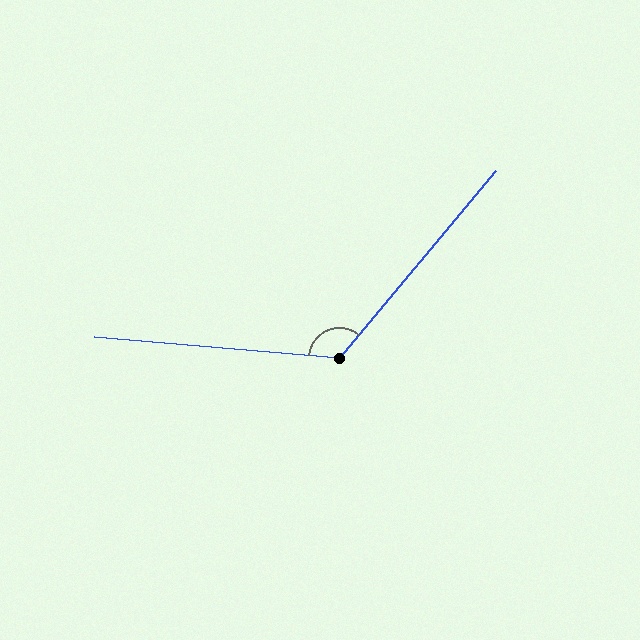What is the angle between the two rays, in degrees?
Approximately 125 degrees.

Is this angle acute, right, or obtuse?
It is obtuse.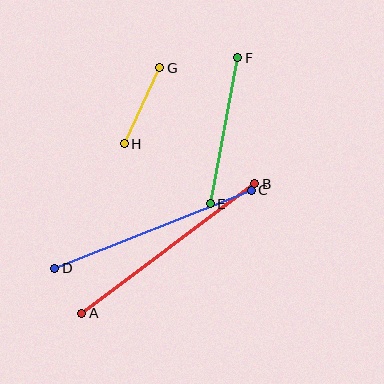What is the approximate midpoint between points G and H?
The midpoint is at approximately (142, 106) pixels.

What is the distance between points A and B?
The distance is approximately 216 pixels.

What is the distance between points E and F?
The distance is approximately 149 pixels.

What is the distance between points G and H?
The distance is approximately 84 pixels.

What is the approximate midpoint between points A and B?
The midpoint is at approximately (168, 248) pixels.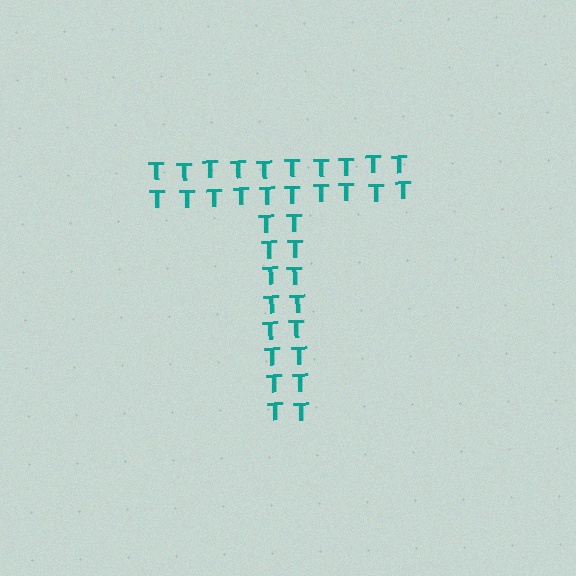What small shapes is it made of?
It is made of small letter T's.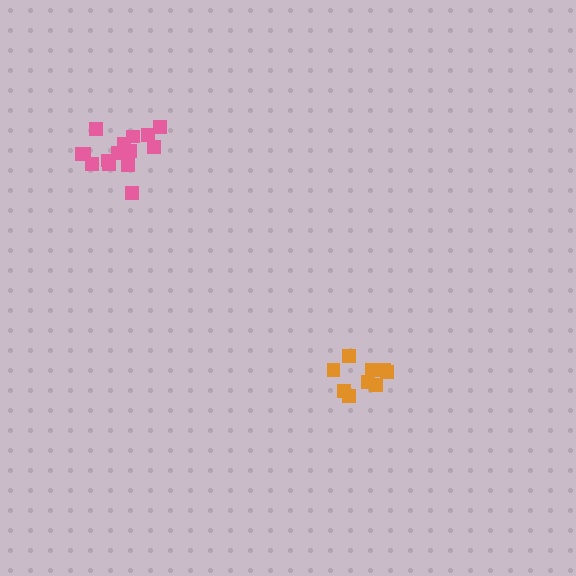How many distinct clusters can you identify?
There are 2 distinct clusters.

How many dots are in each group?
Group 1: 9 dots, Group 2: 15 dots (24 total).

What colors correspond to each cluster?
The clusters are colored: orange, pink.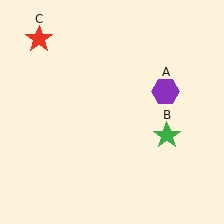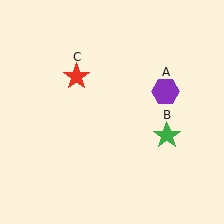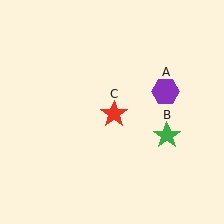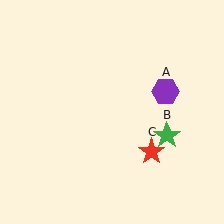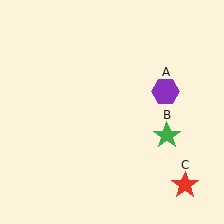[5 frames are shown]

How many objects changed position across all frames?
1 object changed position: red star (object C).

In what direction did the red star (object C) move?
The red star (object C) moved down and to the right.